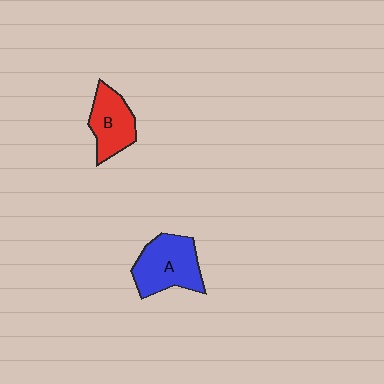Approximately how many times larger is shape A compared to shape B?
Approximately 1.3 times.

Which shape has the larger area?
Shape A (blue).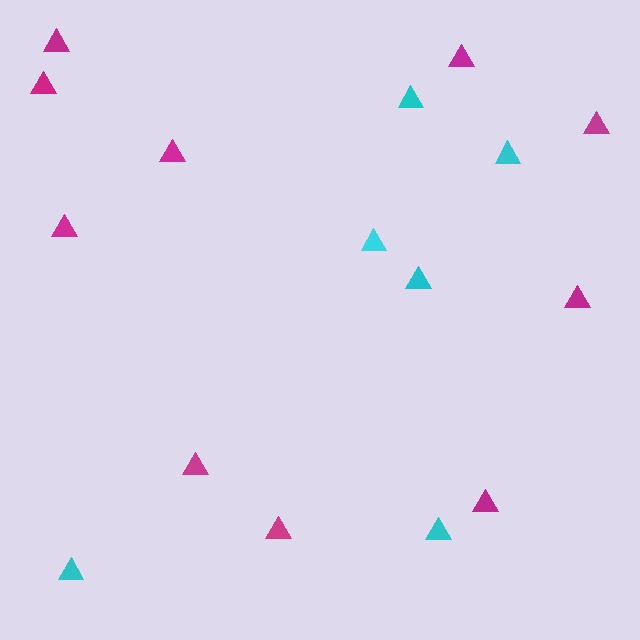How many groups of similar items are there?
There are 2 groups: one group of cyan triangles (6) and one group of magenta triangles (10).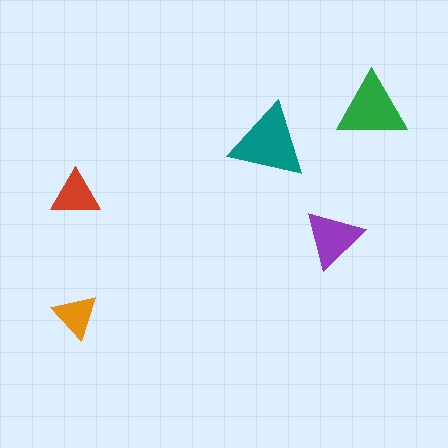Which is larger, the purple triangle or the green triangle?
The green one.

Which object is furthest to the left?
The red triangle is leftmost.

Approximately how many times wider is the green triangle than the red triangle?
About 1.5 times wider.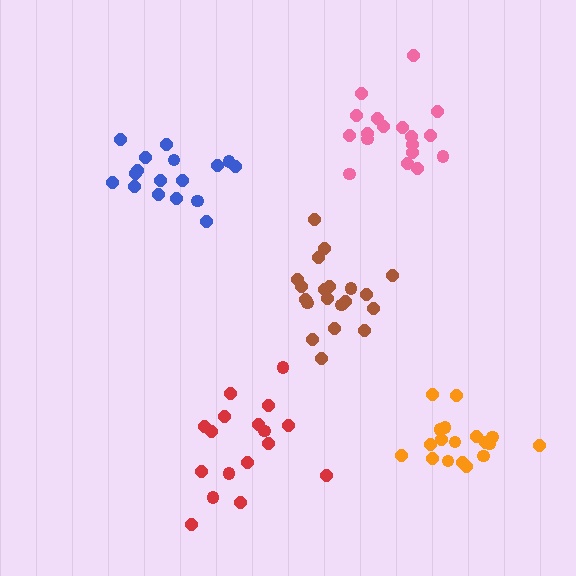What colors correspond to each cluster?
The clusters are colored: red, blue, pink, brown, orange.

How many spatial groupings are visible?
There are 5 spatial groupings.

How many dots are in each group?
Group 1: 17 dots, Group 2: 17 dots, Group 3: 18 dots, Group 4: 20 dots, Group 5: 18 dots (90 total).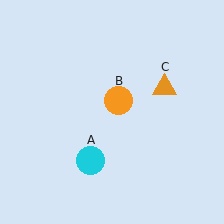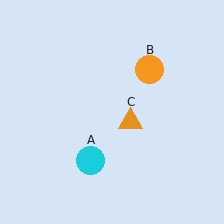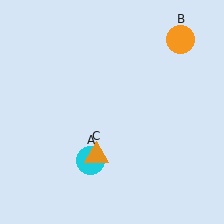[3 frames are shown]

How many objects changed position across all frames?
2 objects changed position: orange circle (object B), orange triangle (object C).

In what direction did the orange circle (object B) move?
The orange circle (object B) moved up and to the right.